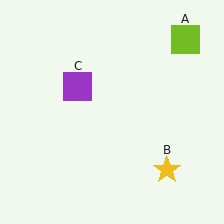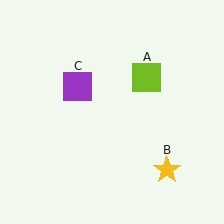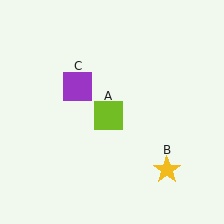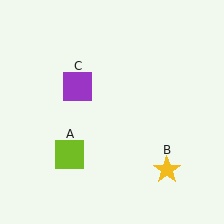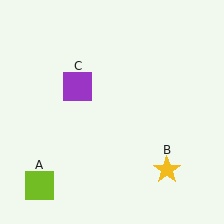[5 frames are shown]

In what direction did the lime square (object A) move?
The lime square (object A) moved down and to the left.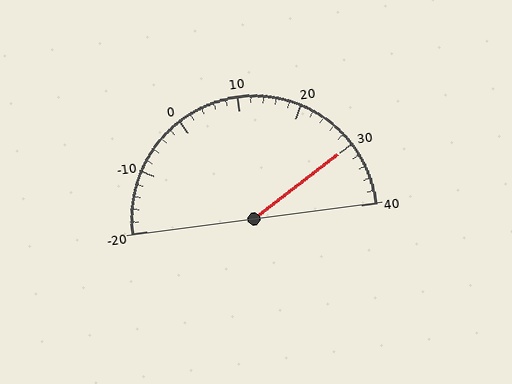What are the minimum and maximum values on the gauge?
The gauge ranges from -20 to 40.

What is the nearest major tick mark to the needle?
The nearest major tick mark is 30.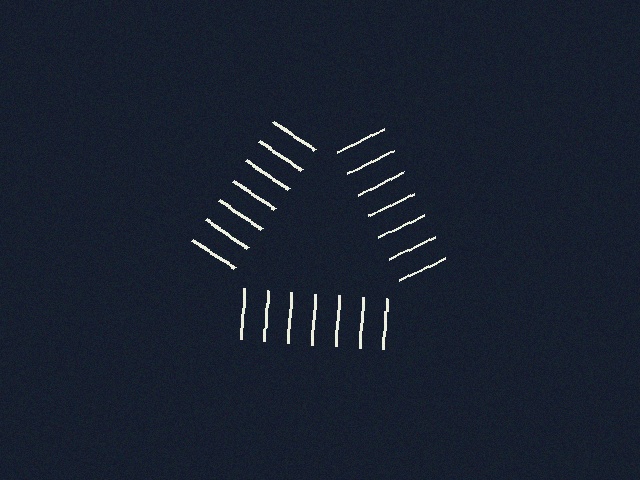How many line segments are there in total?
21 — 7 along each of the 3 edges.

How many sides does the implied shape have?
3 sides — the line-ends trace a triangle.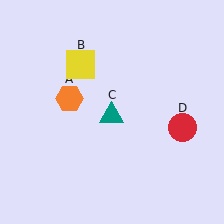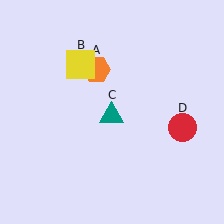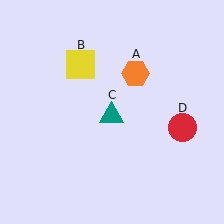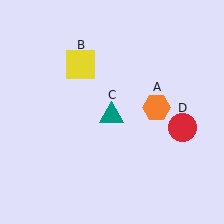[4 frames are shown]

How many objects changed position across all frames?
1 object changed position: orange hexagon (object A).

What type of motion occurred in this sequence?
The orange hexagon (object A) rotated clockwise around the center of the scene.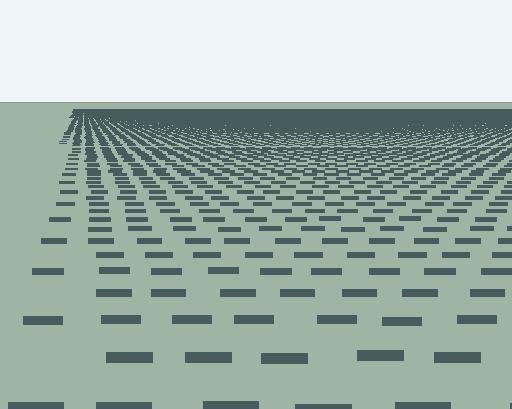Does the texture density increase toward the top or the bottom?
Density increases toward the top.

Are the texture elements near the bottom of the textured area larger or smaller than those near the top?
Larger. Near the bottom, elements are closer to the viewer and appear at a bigger on-screen size.